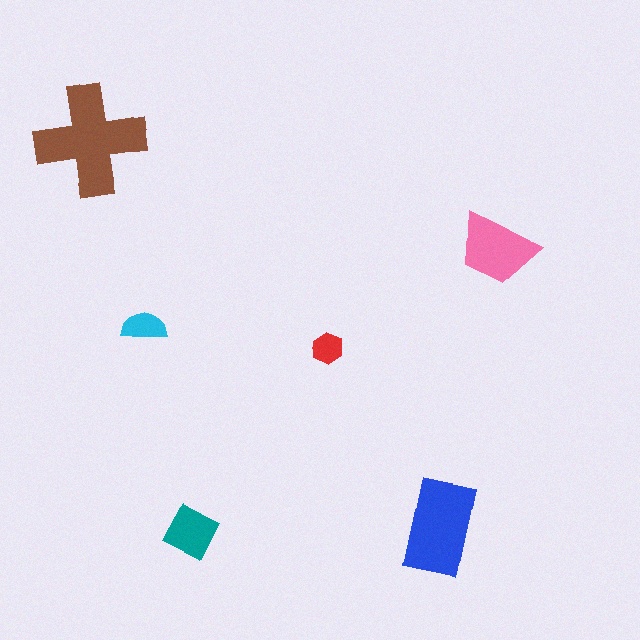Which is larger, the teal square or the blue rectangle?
The blue rectangle.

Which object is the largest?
The brown cross.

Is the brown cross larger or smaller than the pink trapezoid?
Larger.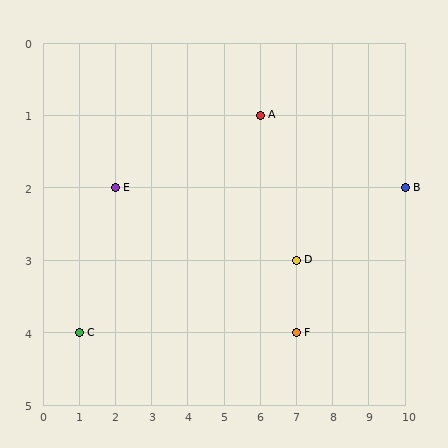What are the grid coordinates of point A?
Point A is at grid coordinates (6, 1).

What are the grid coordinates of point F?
Point F is at grid coordinates (7, 4).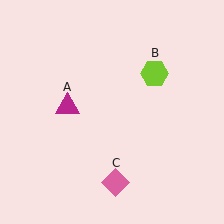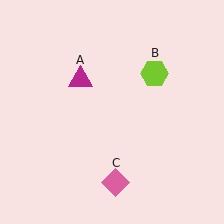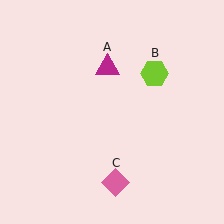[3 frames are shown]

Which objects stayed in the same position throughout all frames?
Lime hexagon (object B) and pink diamond (object C) remained stationary.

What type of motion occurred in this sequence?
The magenta triangle (object A) rotated clockwise around the center of the scene.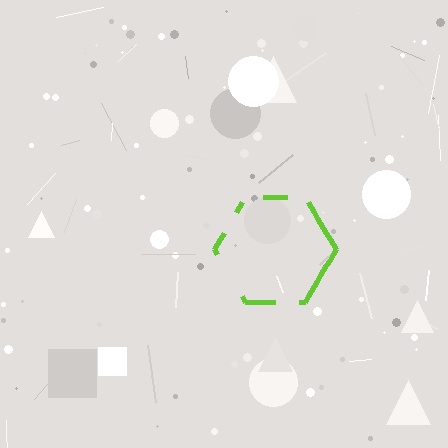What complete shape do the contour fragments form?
The contour fragments form a hexagon.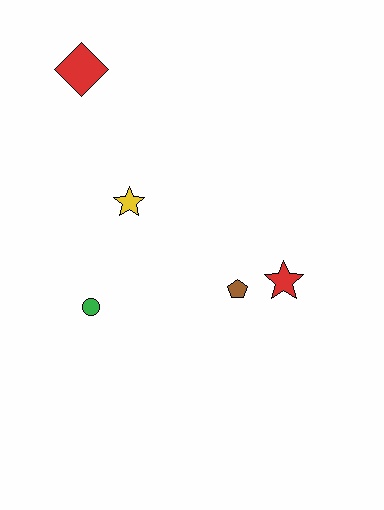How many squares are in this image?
There are no squares.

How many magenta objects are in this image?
There are no magenta objects.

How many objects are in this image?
There are 5 objects.